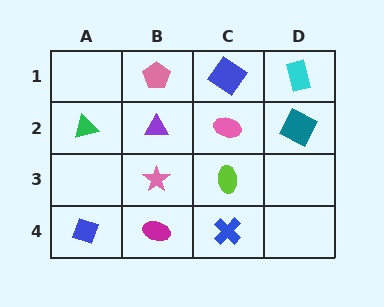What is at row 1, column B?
A pink pentagon.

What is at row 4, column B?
A magenta ellipse.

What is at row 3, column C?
A lime ellipse.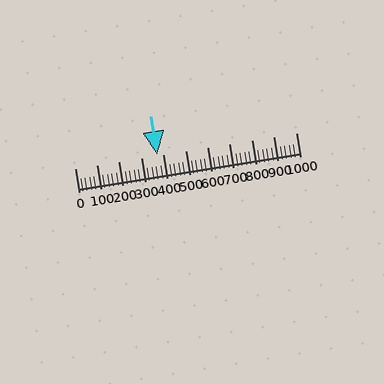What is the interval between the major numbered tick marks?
The major tick marks are spaced 100 units apart.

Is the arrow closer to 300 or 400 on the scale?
The arrow is closer to 400.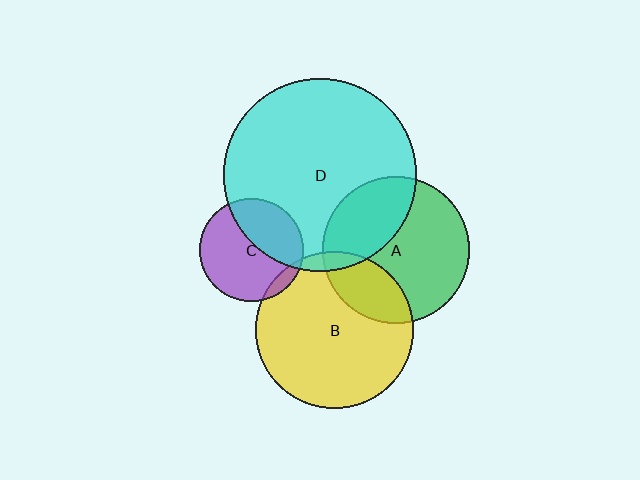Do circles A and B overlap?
Yes.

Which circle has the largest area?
Circle D (cyan).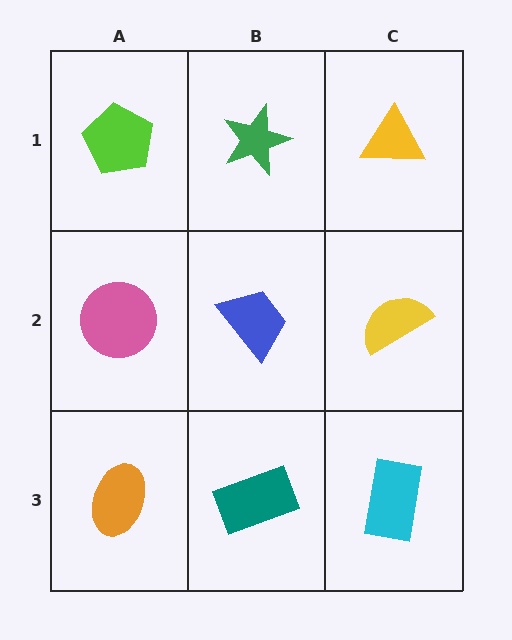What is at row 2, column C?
A yellow semicircle.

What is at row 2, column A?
A pink circle.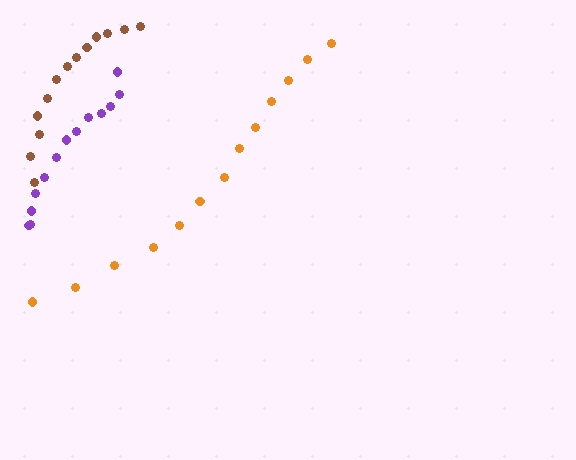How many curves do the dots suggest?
There are 3 distinct paths.